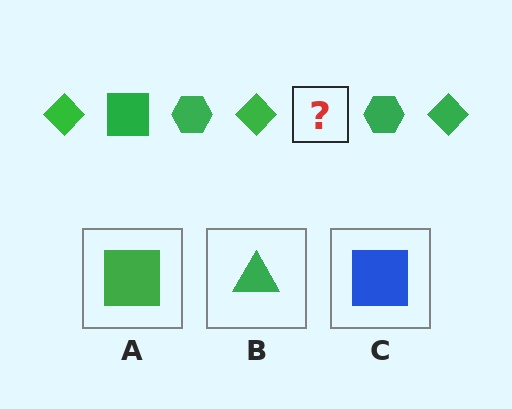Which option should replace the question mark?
Option A.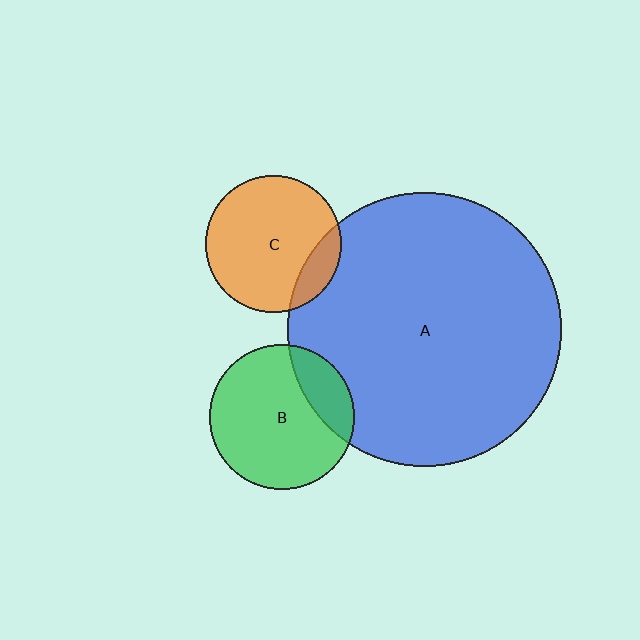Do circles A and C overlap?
Yes.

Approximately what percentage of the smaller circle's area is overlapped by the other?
Approximately 15%.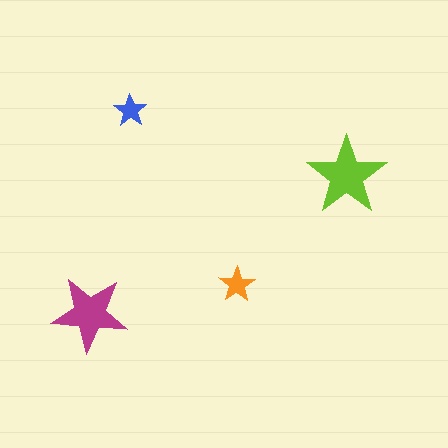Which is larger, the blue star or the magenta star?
The magenta one.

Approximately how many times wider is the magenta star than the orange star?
About 2 times wider.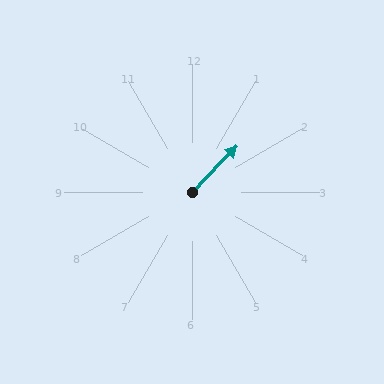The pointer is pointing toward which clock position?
Roughly 1 o'clock.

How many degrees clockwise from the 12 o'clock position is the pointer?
Approximately 44 degrees.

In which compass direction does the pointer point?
Northeast.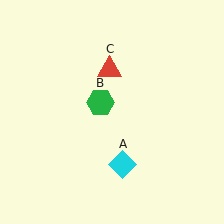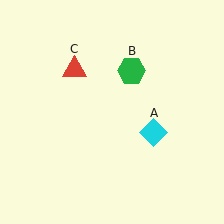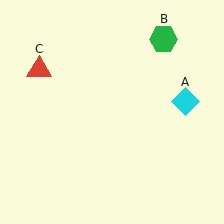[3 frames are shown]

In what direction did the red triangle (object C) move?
The red triangle (object C) moved left.